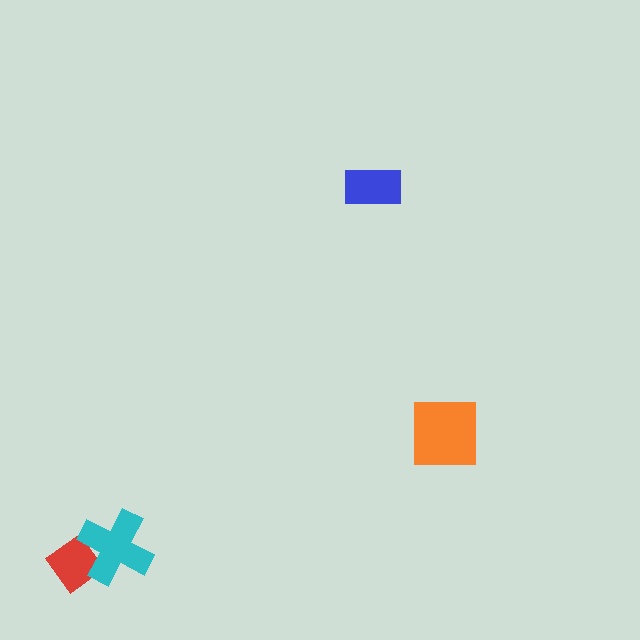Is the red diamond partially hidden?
Yes, it is partially covered by another shape.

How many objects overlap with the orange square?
0 objects overlap with the orange square.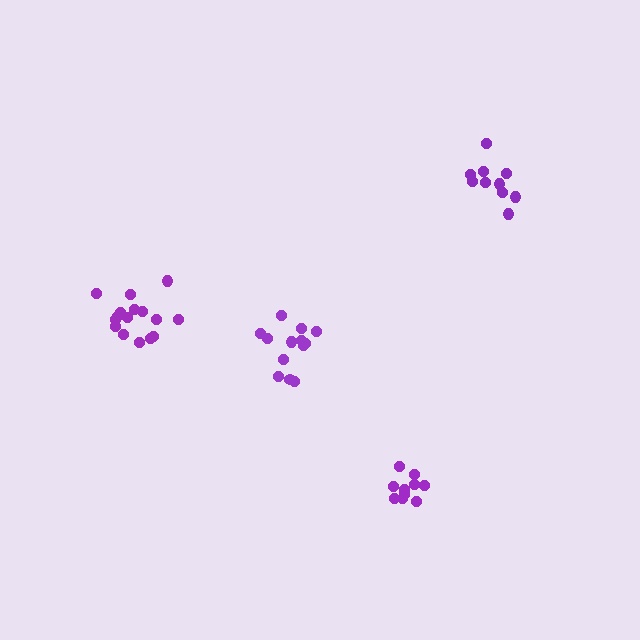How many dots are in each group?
Group 1: 10 dots, Group 2: 13 dots, Group 3: 16 dots, Group 4: 10 dots (49 total).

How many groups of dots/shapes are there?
There are 4 groups.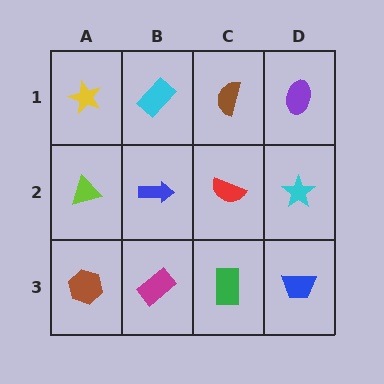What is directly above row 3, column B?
A blue arrow.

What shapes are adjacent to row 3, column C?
A red semicircle (row 2, column C), a magenta rectangle (row 3, column B), a blue trapezoid (row 3, column D).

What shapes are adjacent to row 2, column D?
A purple ellipse (row 1, column D), a blue trapezoid (row 3, column D), a red semicircle (row 2, column C).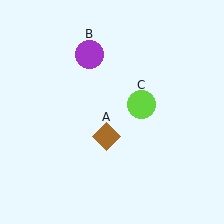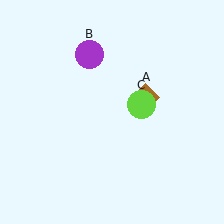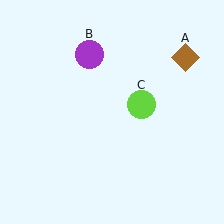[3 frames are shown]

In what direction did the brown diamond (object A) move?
The brown diamond (object A) moved up and to the right.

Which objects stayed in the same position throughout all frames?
Purple circle (object B) and lime circle (object C) remained stationary.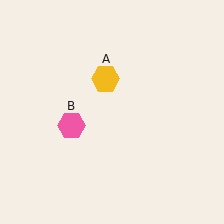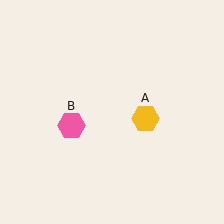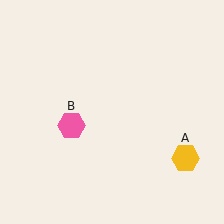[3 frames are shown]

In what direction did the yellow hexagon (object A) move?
The yellow hexagon (object A) moved down and to the right.